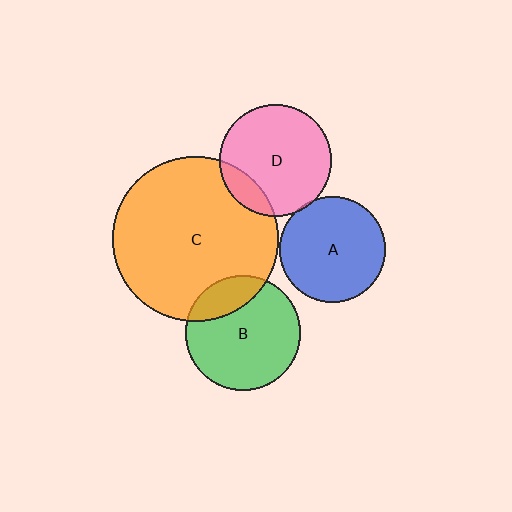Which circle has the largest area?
Circle C (orange).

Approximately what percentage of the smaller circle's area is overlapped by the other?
Approximately 15%.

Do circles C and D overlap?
Yes.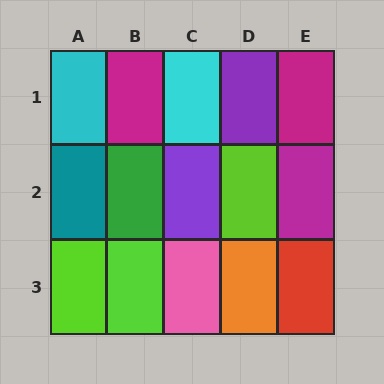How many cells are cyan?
2 cells are cyan.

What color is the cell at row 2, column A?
Teal.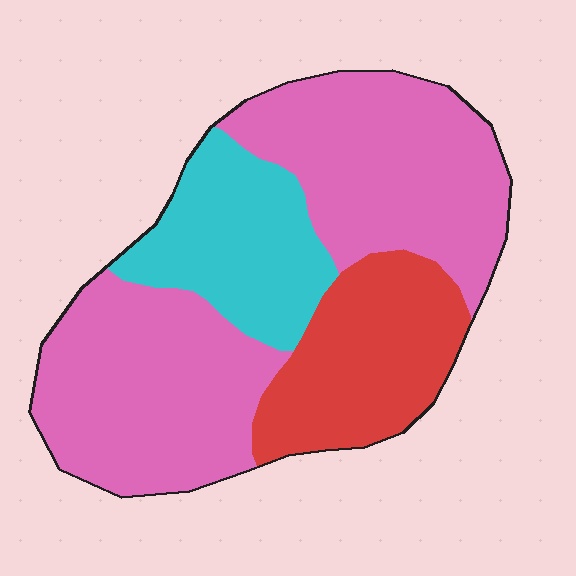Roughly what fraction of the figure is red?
Red takes up between a sixth and a third of the figure.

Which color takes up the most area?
Pink, at roughly 60%.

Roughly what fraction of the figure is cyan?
Cyan covers 20% of the figure.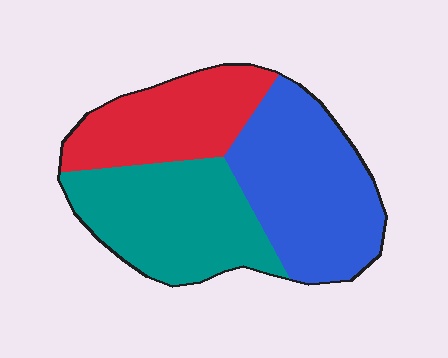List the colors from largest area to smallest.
From largest to smallest: blue, teal, red.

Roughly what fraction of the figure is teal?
Teal covers 35% of the figure.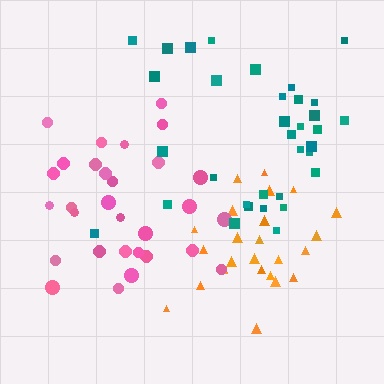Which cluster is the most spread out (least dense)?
Teal.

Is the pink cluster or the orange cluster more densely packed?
Orange.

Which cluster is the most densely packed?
Orange.